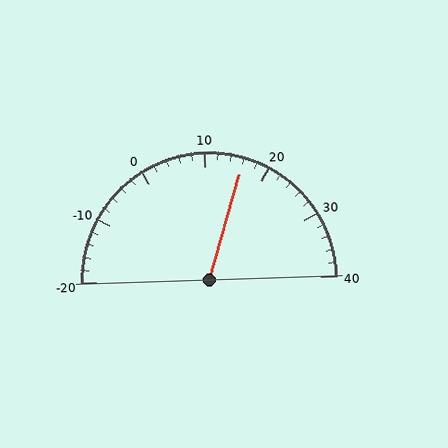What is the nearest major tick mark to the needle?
The nearest major tick mark is 20.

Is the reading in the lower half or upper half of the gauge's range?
The reading is in the upper half of the range (-20 to 40).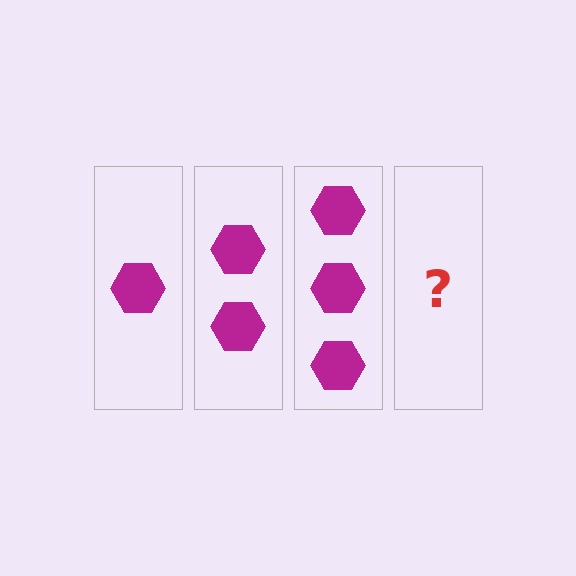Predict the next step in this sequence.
The next step is 4 hexagons.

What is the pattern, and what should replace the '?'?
The pattern is that each step adds one more hexagon. The '?' should be 4 hexagons.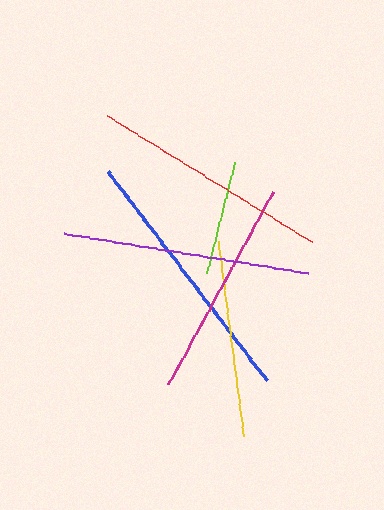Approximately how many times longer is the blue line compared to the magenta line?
The blue line is approximately 1.2 times the length of the magenta line.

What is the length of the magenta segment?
The magenta segment is approximately 219 pixels long.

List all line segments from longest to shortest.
From longest to shortest: blue, purple, red, magenta, yellow, lime.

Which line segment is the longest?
The blue line is the longest at approximately 263 pixels.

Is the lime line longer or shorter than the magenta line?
The magenta line is longer than the lime line.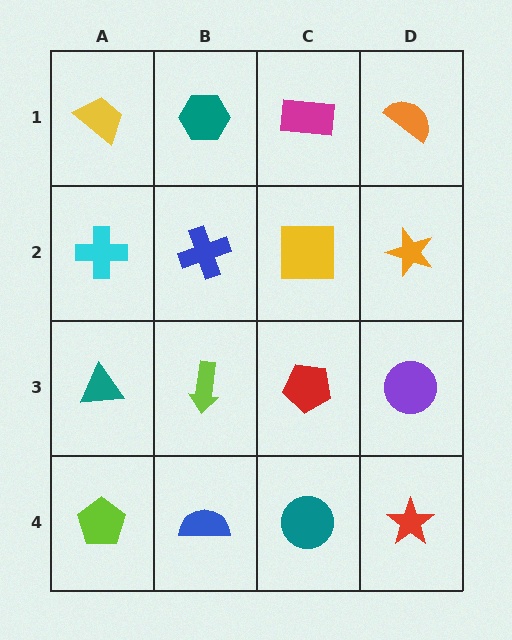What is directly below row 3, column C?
A teal circle.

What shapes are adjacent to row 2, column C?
A magenta rectangle (row 1, column C), a red pentagon (row 3, column C), a blue cross (row 2, column B), an orange star (row 2, column D).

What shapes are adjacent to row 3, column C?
A yellow square (row 2, column C), a teal circle (row 4, column C), a lime arrow (row 3, column B), a purple circle (row 3, column D).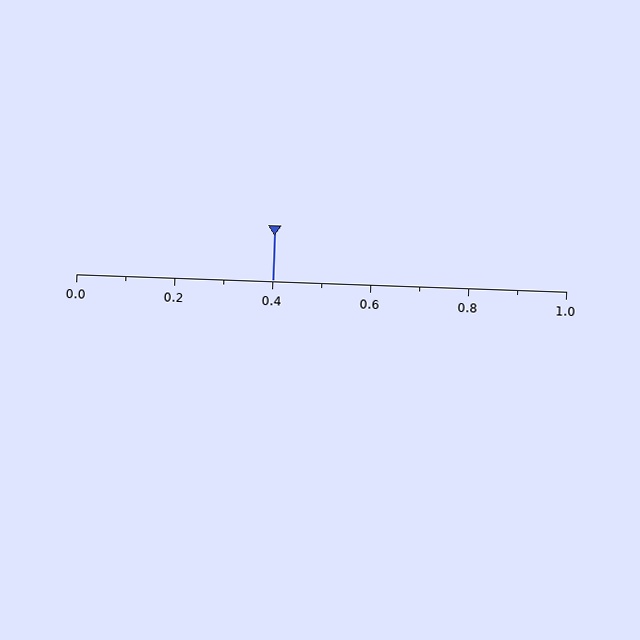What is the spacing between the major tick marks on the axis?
The major ticks are spaced 0.2 apart.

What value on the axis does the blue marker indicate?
The marker indicates approximately 0.4.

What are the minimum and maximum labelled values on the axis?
The axis runs from 0.0 to 1.0.